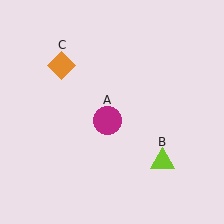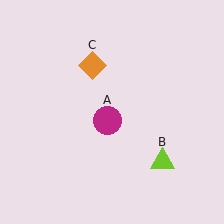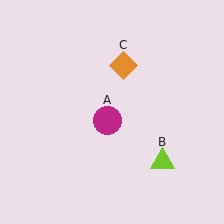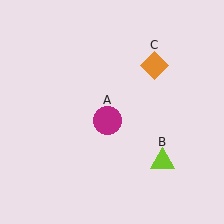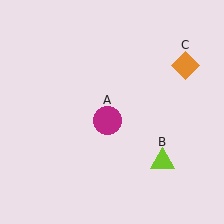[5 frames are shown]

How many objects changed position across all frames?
1 object changed position: orange diamond (object C).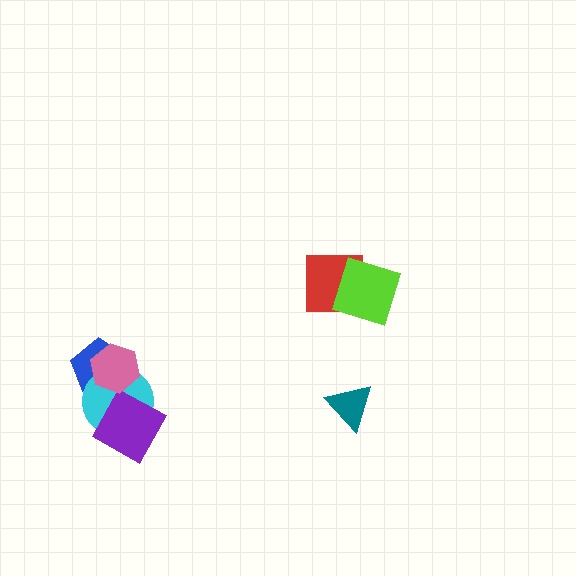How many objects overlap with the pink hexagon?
2 objects overlap with the pink hexagon.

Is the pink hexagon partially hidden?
No, no other shape covers it.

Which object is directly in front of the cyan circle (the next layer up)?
The purple square is directly in front of the cyan circle.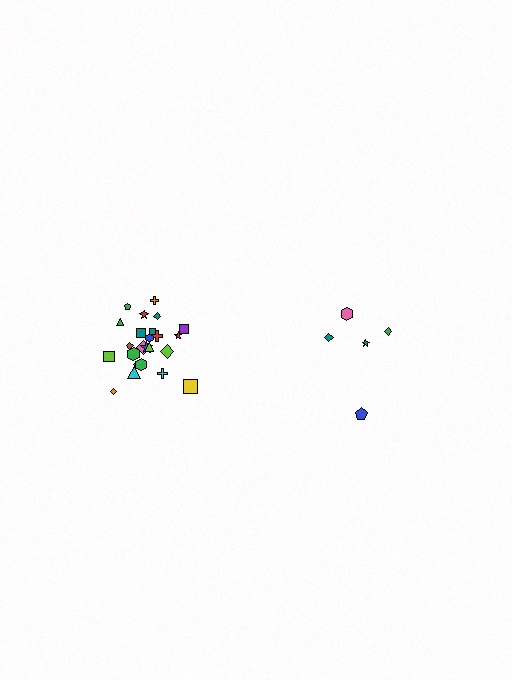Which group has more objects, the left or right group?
The left group.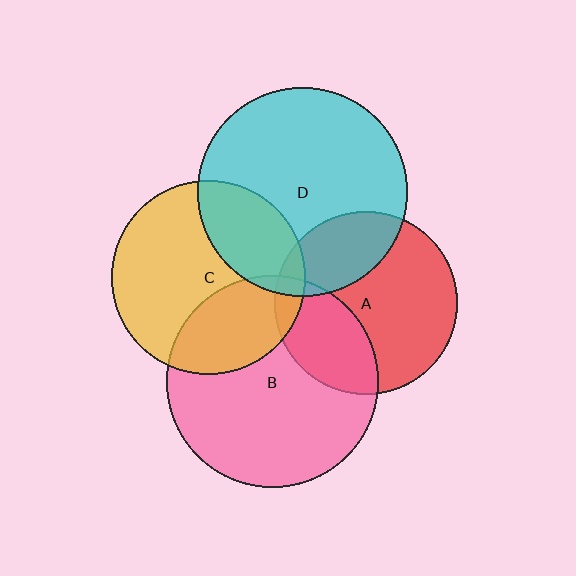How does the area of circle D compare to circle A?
Approximately 1.3 times.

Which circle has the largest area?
Circle B (pink).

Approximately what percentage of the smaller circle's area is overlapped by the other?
Approximately 5%.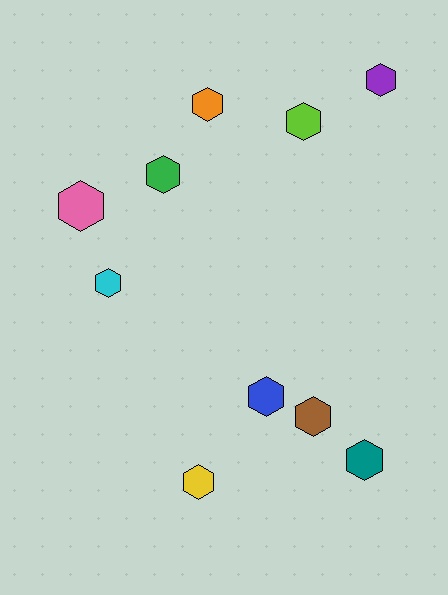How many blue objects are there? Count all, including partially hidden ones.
There is 1 blue object.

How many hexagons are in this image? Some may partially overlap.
There are 10 hexagons.